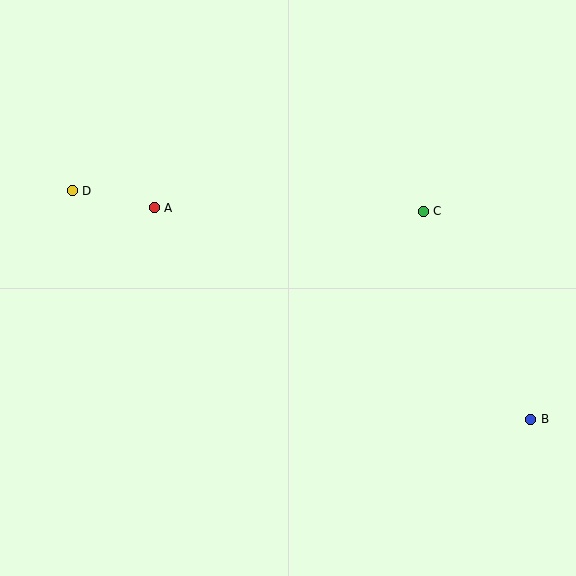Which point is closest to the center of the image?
Point C at (423, 211) is closest to the center.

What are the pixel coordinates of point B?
Point B is at (531, 419).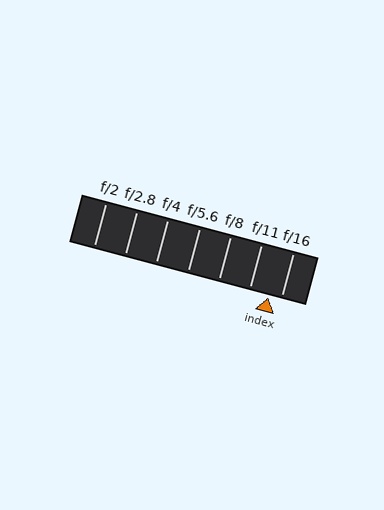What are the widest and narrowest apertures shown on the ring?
The widest aperture shown is f/2 and the narrowest is f/16.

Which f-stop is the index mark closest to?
The index mark is closest to f/16.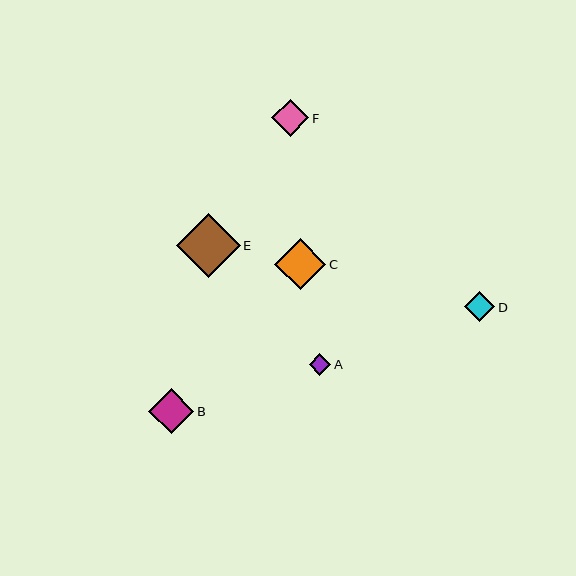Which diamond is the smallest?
Diamond A is the smallest with a size of approximately 21 pixels.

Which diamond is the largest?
Diamond E is the largest with a size of approximately 64 pixels.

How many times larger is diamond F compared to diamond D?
Diamond F is approximately 1.2 times the size of diamond D.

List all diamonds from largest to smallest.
From largest to smallest: E, C, B, F, D, A.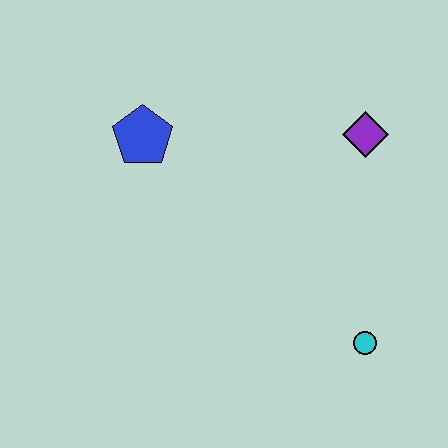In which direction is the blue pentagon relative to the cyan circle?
The blue pentagon is to the left of the cyan circle.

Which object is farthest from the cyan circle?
The blue pentagon is farthest from the cyan circle.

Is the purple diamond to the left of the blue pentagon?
No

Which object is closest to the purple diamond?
The cyan circle is closest to the purple diamond.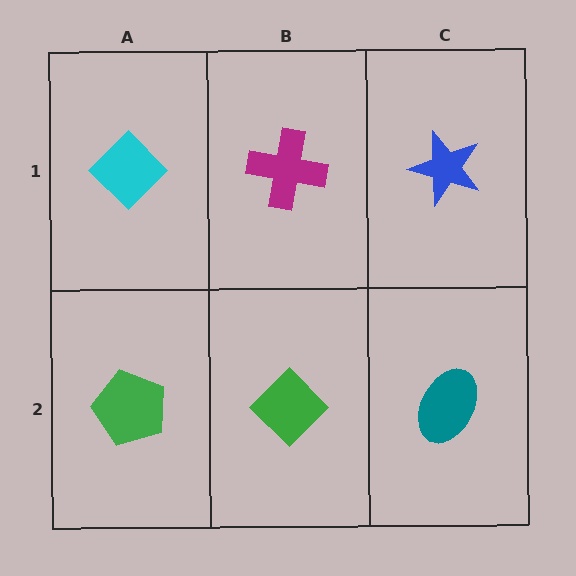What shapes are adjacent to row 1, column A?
A green pentagon (row 2, column A), a magenta cross (row 1, column B).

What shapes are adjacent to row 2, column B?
A magenta cross (row 1, column B), a green pentagon (row 2, column A), a teal ellipse (row 2, column C).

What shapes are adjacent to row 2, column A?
A cyan diamond (row 1, column A), a green diamond (row 2, column B).